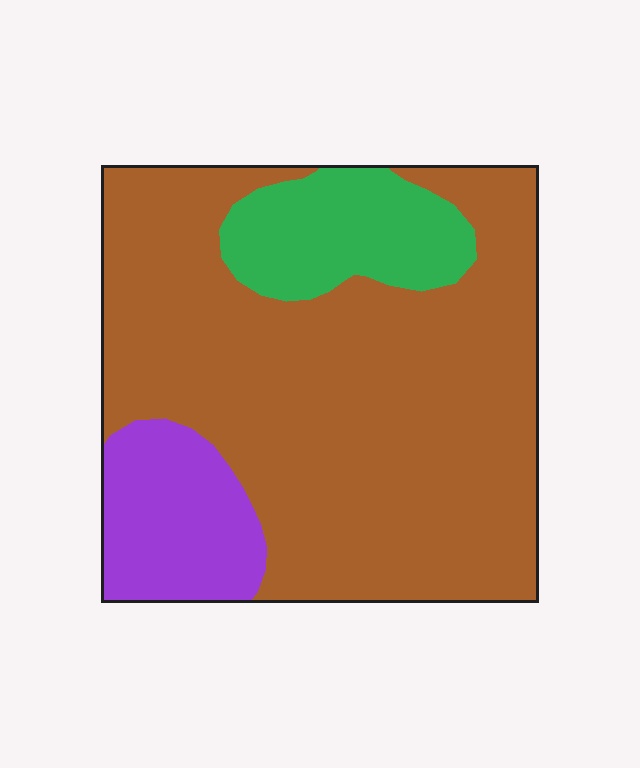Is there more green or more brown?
Brown.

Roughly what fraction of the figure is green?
Green covers roughly 15% of the figure.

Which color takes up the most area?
Brown, at roughly 75%.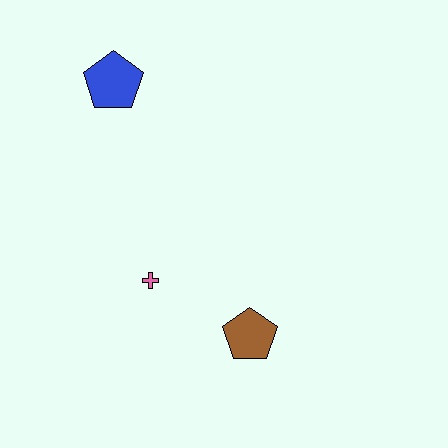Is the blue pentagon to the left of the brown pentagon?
Yes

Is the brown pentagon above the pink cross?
No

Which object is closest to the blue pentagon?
The pink cross is closest to the blue pentagon.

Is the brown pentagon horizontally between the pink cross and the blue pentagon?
No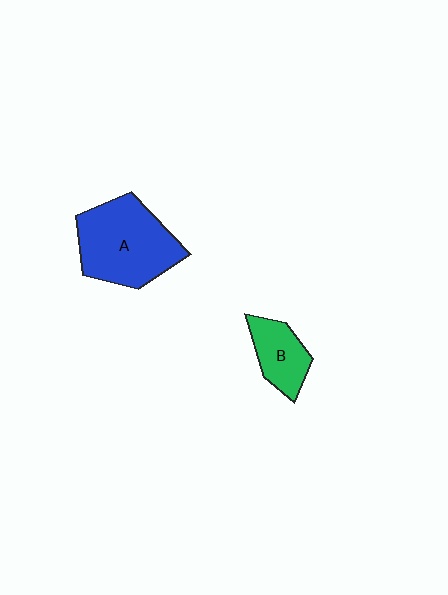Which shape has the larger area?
Shape A (blue).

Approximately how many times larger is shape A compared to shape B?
Approximately 2.1 times.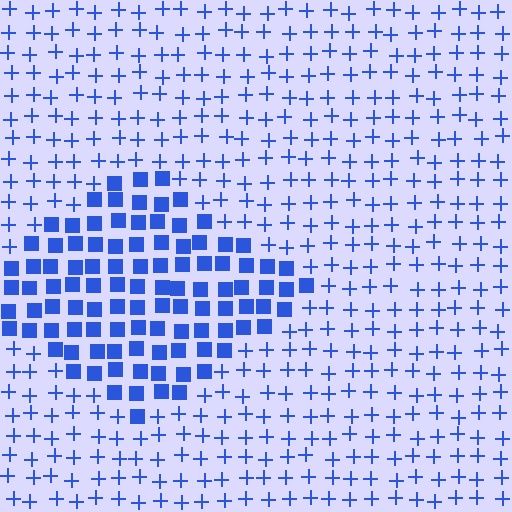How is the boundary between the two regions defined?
The boundary is defined by a change in element shape: squares inside vs. plus signs outside. All elements share the same color and spacing.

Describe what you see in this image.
The image is filled with small blue elements arranged in a uniform grid. A diamond-shaped region contains squares, while the surrounding area contains plus signs. The boundary is defined purely by the change in element shape.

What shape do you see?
I see a diamond.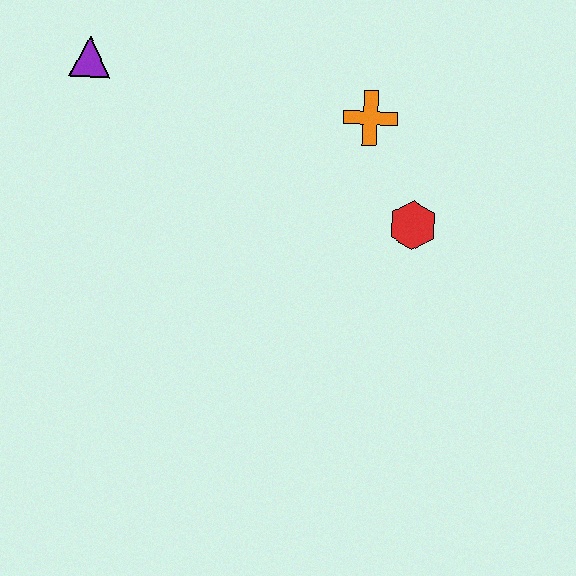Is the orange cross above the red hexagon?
Yes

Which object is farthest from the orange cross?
The purple triangle is farthest from the orange cross.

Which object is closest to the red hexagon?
The orange cross is closest to the red hexagon.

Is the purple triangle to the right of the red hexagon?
No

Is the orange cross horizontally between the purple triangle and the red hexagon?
Yes